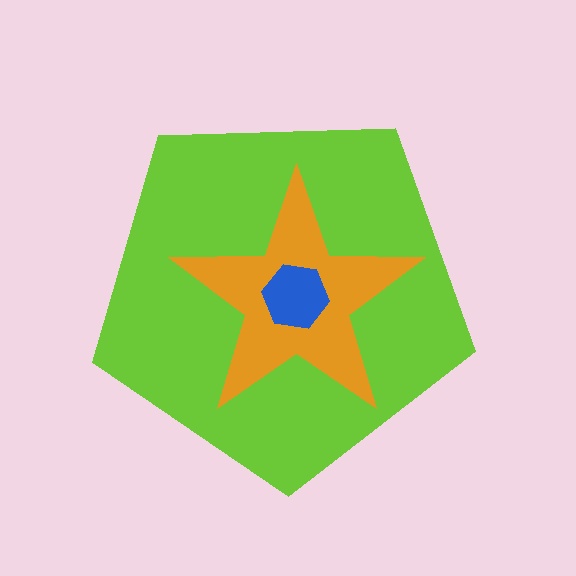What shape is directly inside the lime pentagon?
The orange star.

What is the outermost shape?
The lime pentagon.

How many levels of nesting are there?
3.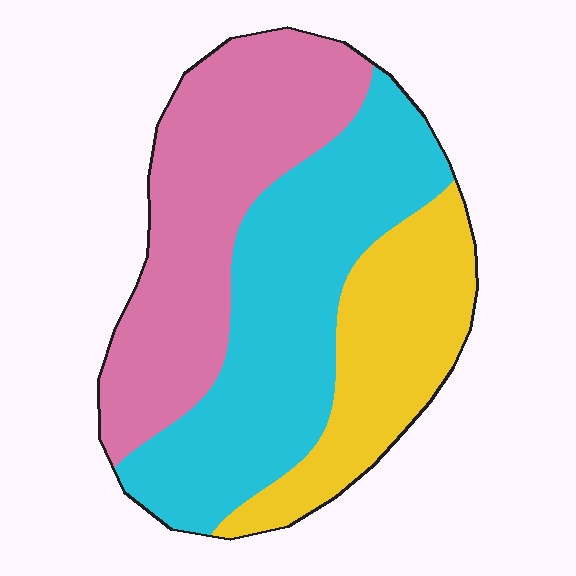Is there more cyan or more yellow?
Cyan.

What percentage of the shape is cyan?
Cyan takes up about two fifths (2/5) of the shape.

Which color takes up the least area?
Yellow, at roughly 25%.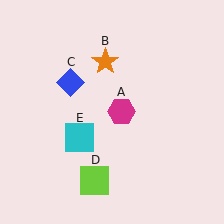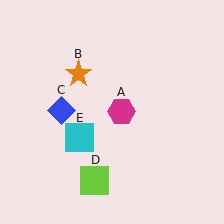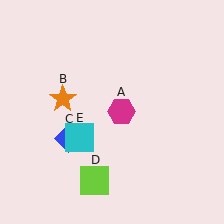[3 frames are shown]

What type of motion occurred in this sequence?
The orange star (object B), blue diamond (object C) rotated counterclockwise around the center of the scene.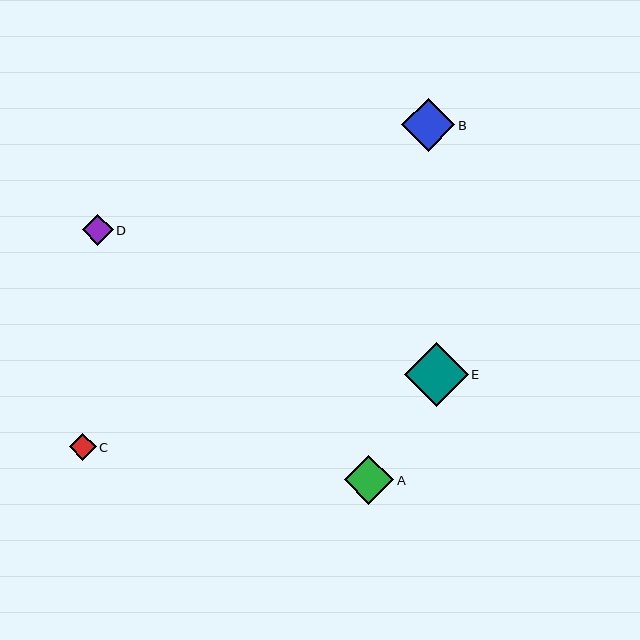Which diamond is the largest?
Diamond E is the largest with a size of approximately 64 pixels.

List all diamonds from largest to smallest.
From largest to smallest: E, B, A, D, C.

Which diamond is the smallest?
Diamond C is the smallest with a size of approximately 27 pixels.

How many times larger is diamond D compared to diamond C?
Diamond D is approximately 1.1 times the size of diamond C.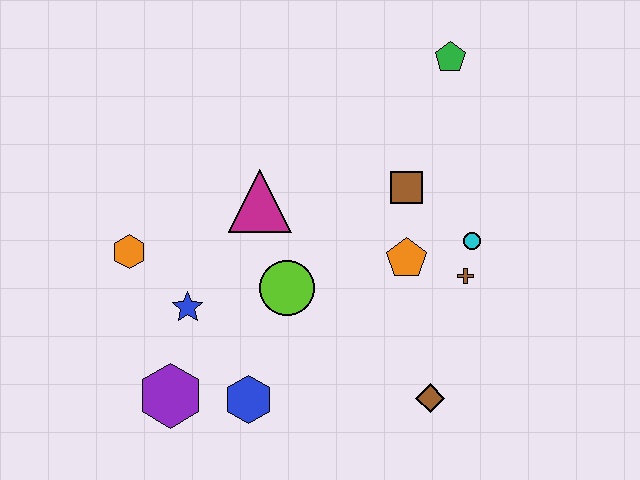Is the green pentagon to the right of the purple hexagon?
Yes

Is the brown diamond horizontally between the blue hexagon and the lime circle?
No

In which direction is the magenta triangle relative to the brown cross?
The magenta triangle is to the left of the brown cross.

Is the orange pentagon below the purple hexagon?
No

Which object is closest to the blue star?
The orange hexagon is closest to the blue star.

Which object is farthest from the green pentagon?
The purple hexagon is farthest from the green pentagon.